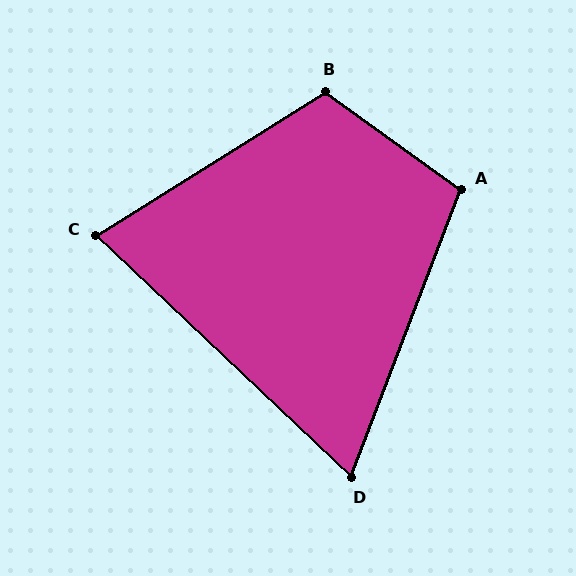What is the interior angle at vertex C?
Approximately 75 degrees (acute).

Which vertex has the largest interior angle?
B, at approximately 112 degrees.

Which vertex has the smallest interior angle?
D, at approximately 68 degrees.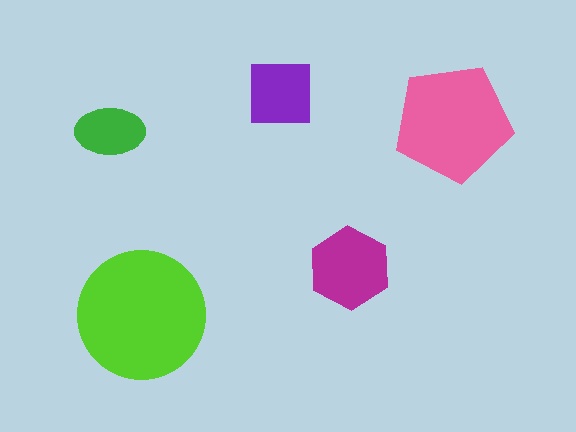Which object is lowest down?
The lime circle is bottommost.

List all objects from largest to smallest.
The lime circle, the pink pentagon, the magenta hexagon, the purple square, the green ellipse.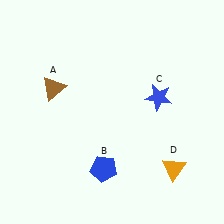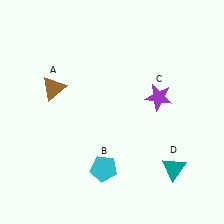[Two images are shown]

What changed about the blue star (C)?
In Image 1, C is blue. In Image 2, it changed to purple.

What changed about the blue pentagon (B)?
In Image 1, B is blue. In Image 2, it changed to cyan.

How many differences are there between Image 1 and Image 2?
There are 3 differences between the two images.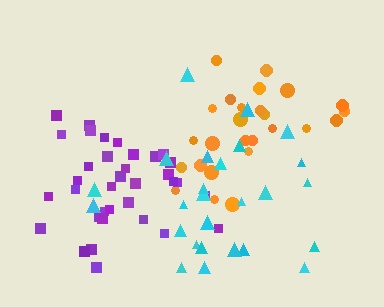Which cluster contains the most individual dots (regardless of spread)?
Purple (35).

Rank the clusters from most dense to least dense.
purple, orange, cyan.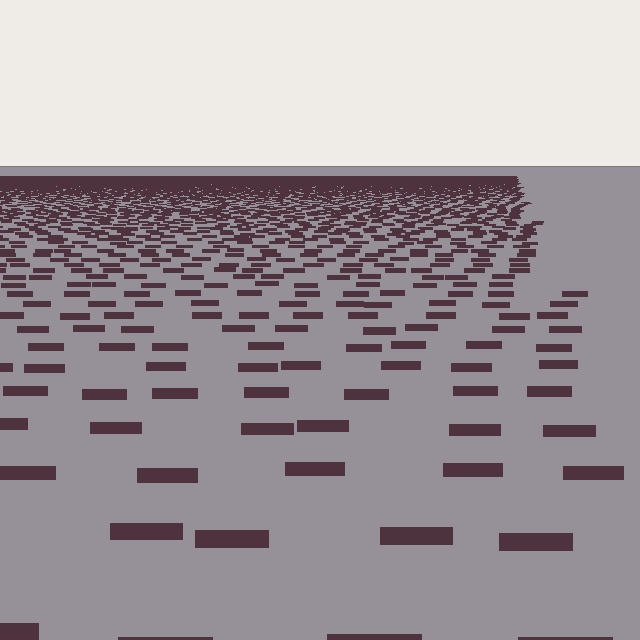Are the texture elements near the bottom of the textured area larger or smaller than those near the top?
Larger. Near the bottom, elements are closer to the viewer and appear at a bigger on-screen size.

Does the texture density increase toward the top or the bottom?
Density increases toward the top.